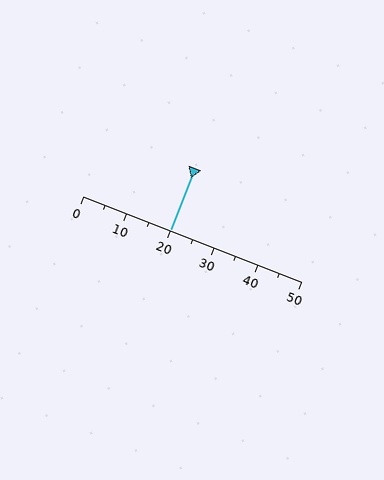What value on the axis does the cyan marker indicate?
The marker indicates approximately 20.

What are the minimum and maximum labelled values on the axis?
The axis runs from 0 to 50.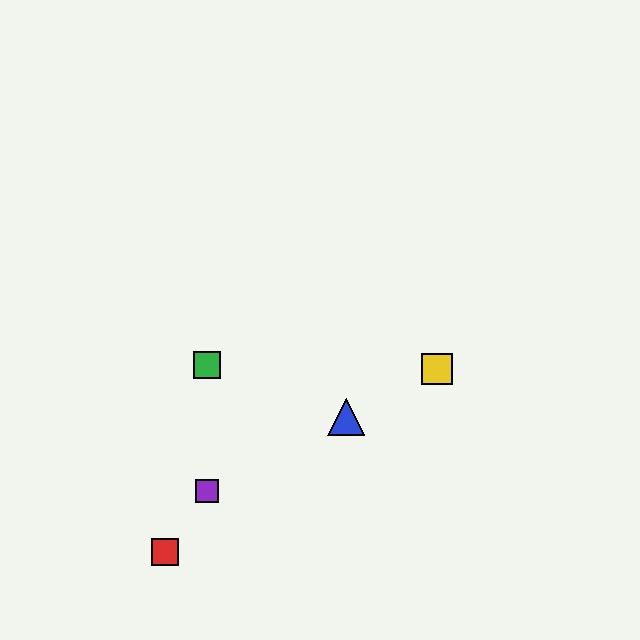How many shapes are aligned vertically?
2 shapes (the green square, the purple square) are aligned vertically.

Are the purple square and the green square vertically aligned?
Yes, both are at x≈207.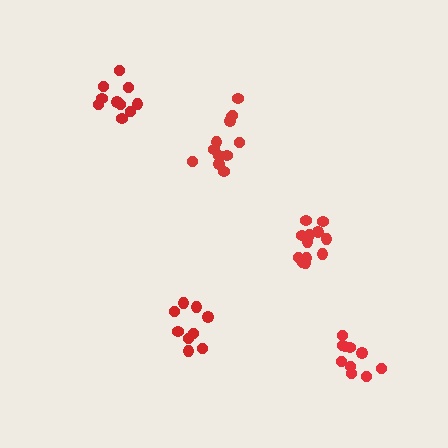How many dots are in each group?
Group 1: 12 dots, Group 2: 9 dots, Group 3: 10 dots, Group 4: 12 dots, Group 5: 10 dots (53 total).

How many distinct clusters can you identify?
There are 5 distinct clusters.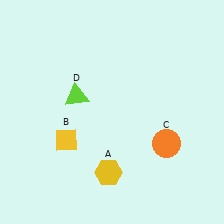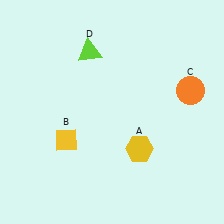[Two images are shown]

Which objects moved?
The objects that moved are: the yellow hexagon (A), the orange circle (C), the lime triangle (D).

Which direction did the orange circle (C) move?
The orange circle (C) moved up.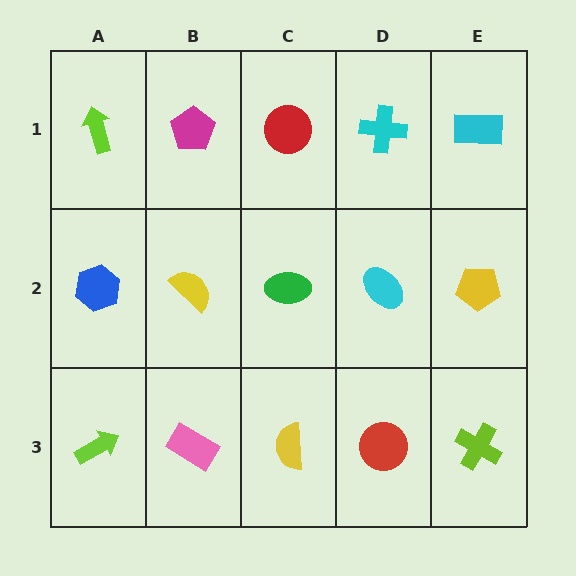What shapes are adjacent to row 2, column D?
A cyan cross (row 1, column D), a red circle (row 3, column D), a green ellipse (row 2, column C), a yellow pentagon (row 2, column E).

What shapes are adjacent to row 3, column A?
A blue hexagon (row 2, column A), a pink rectangle (row 3, column B).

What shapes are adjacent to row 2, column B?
A magenta pentagon (row 1, column B), a pink rectangle (row 3, column B), a blue hexagon (row 2, column A), a green ellipse (row 2, column C).